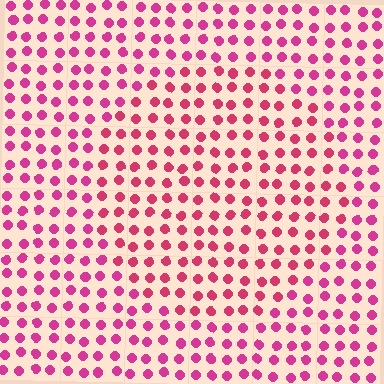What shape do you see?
I see a circle.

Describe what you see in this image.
The image is filled with small magenta elements in a uniform arrangement. A circle-shaped region is visible where the elements are tinted to a slightly different hue, forming a subtle color boundary.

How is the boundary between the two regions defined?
The boundary is defined purely by a slight shift in hue (about 17 degrees). Spacing, size, and orientation are identical on both sides.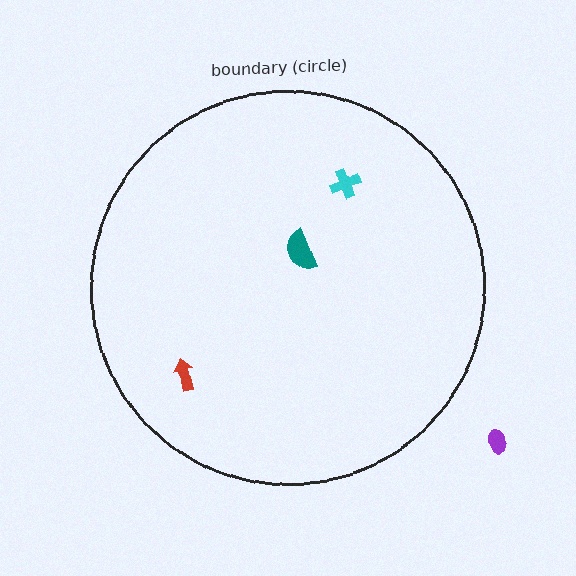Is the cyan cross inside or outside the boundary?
Inside.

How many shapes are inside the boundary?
3 inside, 1 outside.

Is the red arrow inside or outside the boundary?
Inside.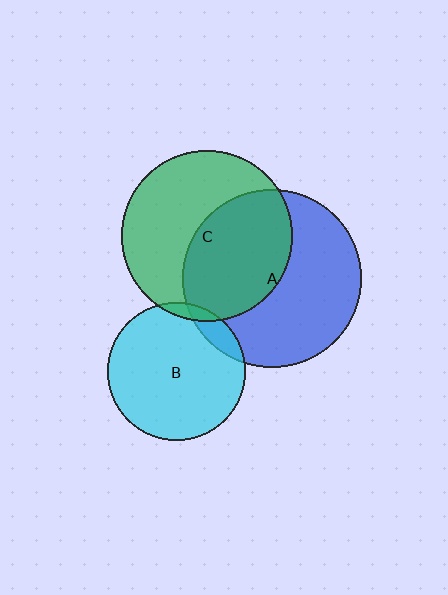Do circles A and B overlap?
Yes.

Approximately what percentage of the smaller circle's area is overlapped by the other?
Approximately 10%.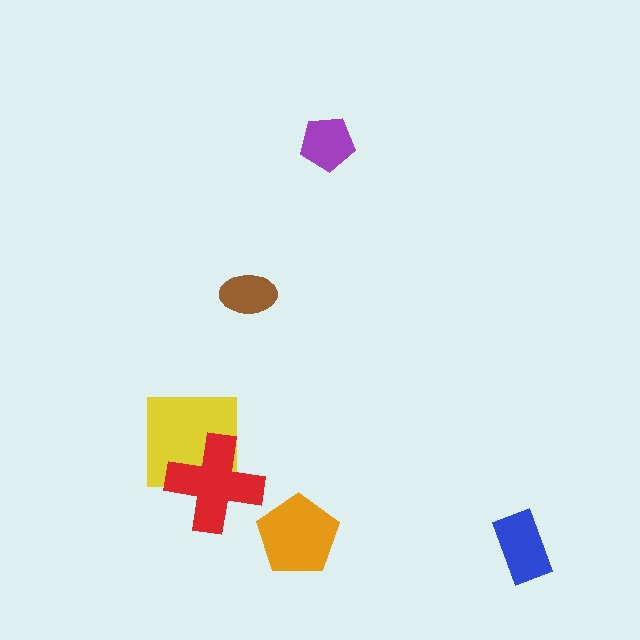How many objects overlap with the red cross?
1 object overlaps with the red cross.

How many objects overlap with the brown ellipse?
0 objects overlap with the brown ellipse.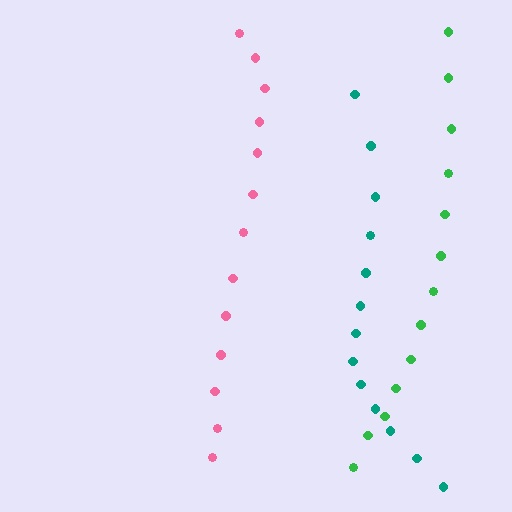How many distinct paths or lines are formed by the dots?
There are 3 distinct paths.